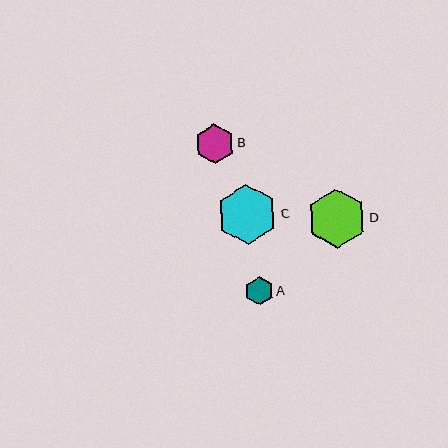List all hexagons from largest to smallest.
From largest to smallest: C, D, B, A.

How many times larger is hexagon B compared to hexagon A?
Hexagon B is approximately 1.4 times the size of hexagon A.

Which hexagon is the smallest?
Hexagon A is the smallest with a size of approximately 28 pixels.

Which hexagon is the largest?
Hexagon C is the largest with a size of approximately 60 pixels.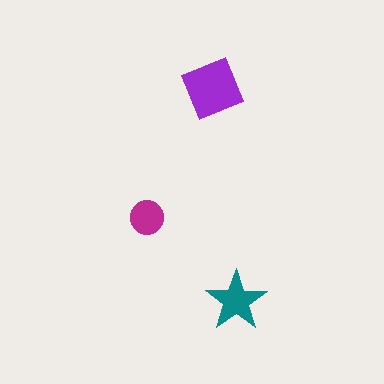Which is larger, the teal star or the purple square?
The purple square.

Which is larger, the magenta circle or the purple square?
The purple square.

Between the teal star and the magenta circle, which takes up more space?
The teal star.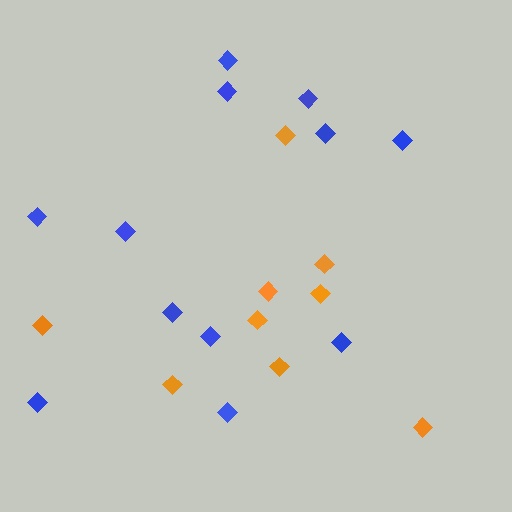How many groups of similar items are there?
There are 2 groups: one group of orange diamonds (9) and one group of blue diamonds (12).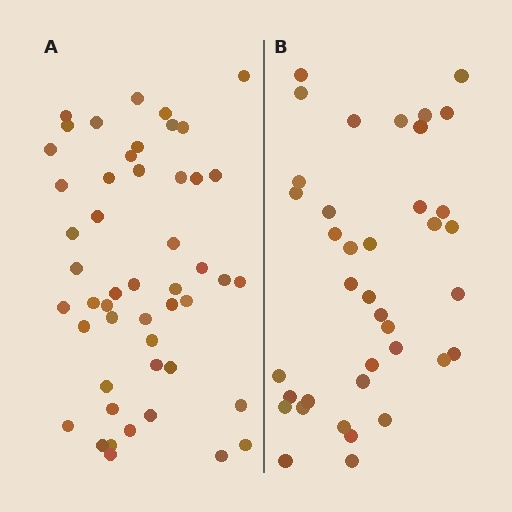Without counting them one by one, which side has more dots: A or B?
Region A (the left region) has more dots.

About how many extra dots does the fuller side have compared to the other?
Region A has roughly 12 or so more dots than region B.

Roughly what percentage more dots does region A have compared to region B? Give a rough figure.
About 30% more.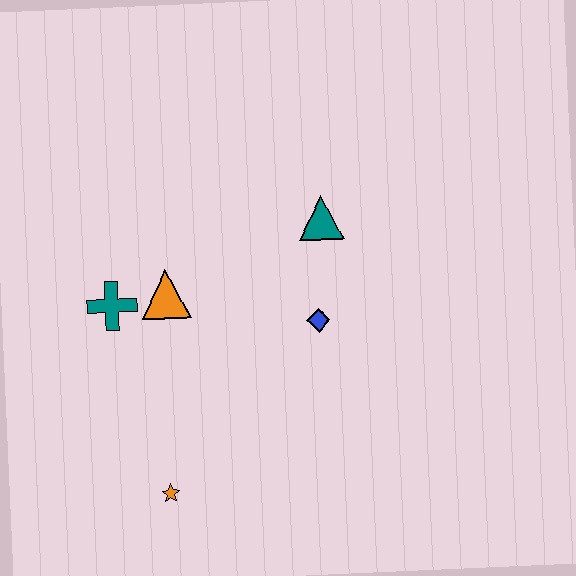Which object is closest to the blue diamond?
The teal triangle is closest to the blue diamond.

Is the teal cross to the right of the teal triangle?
No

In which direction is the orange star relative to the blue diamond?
The orange star is below the blue diamond.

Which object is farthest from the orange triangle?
The orange star is farthest from the orange triangle.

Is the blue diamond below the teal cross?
Yes